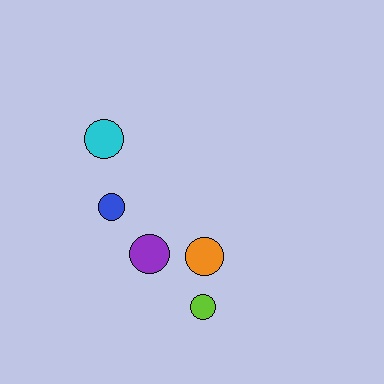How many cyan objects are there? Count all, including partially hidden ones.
There is 1 cyan object.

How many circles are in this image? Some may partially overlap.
There are 5 circles.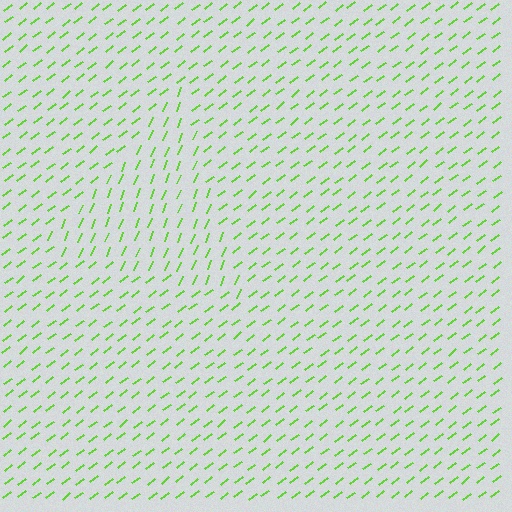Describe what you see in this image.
The image is filled with small lime line segments. A triangle region in the image has lines oriented differently from the surrounding lines, creating a visible texture boundary.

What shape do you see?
I see a triangle.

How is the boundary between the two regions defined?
The boundary is defined purely by a change in line orientation (approximately 30 degrees difference). All lines are the same color and thickness.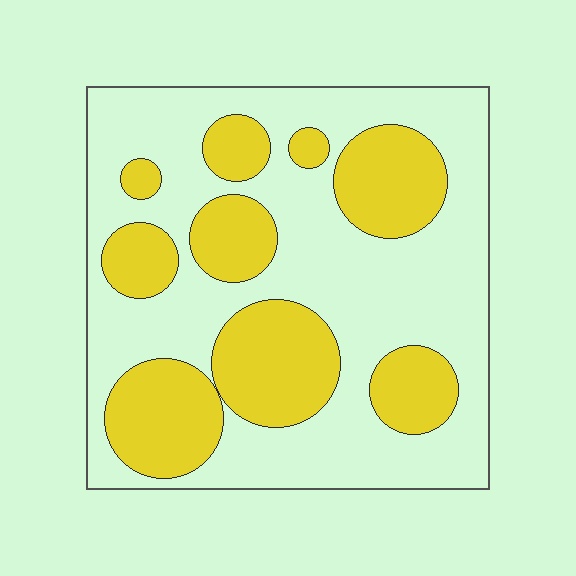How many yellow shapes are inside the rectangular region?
9.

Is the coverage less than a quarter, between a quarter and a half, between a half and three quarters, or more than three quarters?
Between a quarter and a half.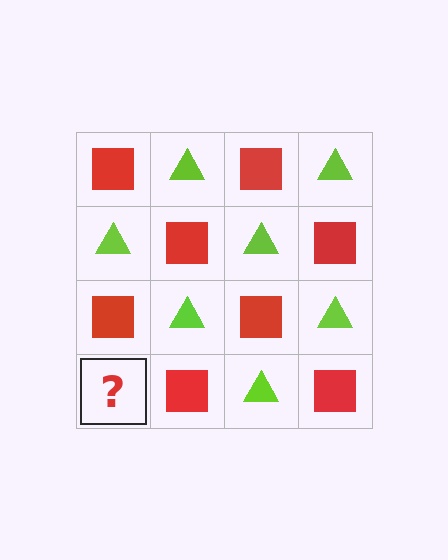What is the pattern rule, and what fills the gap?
The rule is that it alternates red square and lime triangle in a checkerboard pattern. The gap should be filled with a lime triangle.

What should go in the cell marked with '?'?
The missing cell should contain a lime triangle.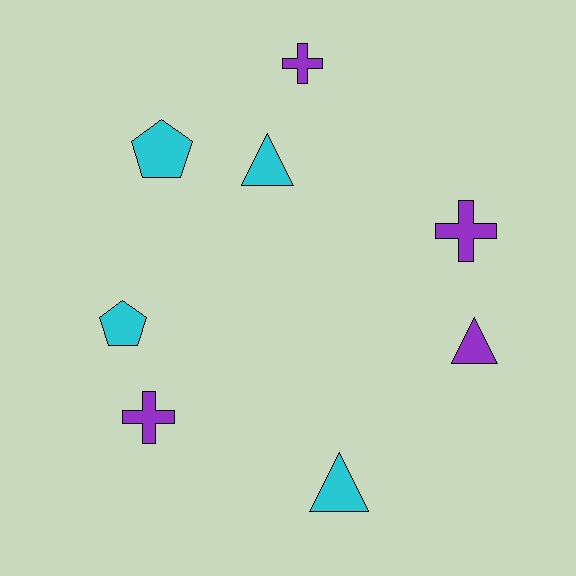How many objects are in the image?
There are 8 objects.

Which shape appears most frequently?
Cross, with 3 objects.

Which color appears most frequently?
Purple, with 4 objects.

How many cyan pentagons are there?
There are 2 cyan pentagons.